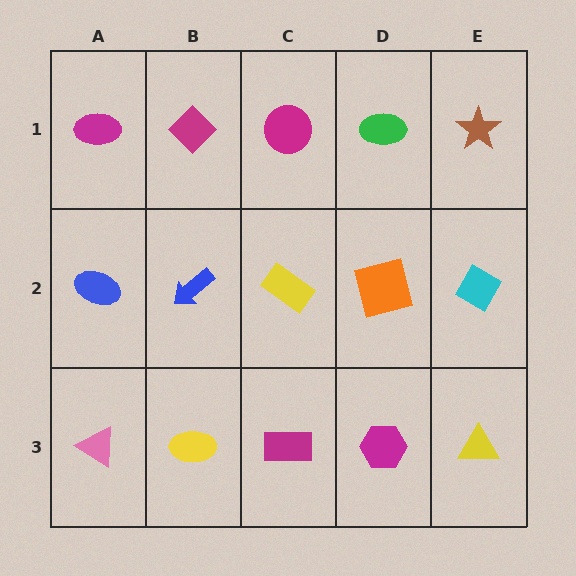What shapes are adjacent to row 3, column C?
A yellow rectangle (row 2, column C), a yellow ellipse (row 3, column B), a magenta hexagon (row 3, column D).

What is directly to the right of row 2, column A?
A blue arrow.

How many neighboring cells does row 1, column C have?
3.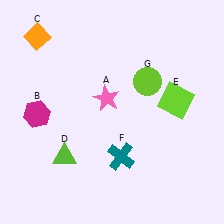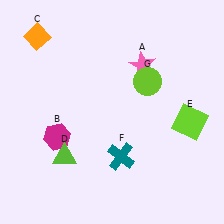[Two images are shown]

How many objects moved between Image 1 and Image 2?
3 objects moved between the two images.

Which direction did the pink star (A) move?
The pink star (A) moved right.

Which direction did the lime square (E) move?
The lime square (E) moved down.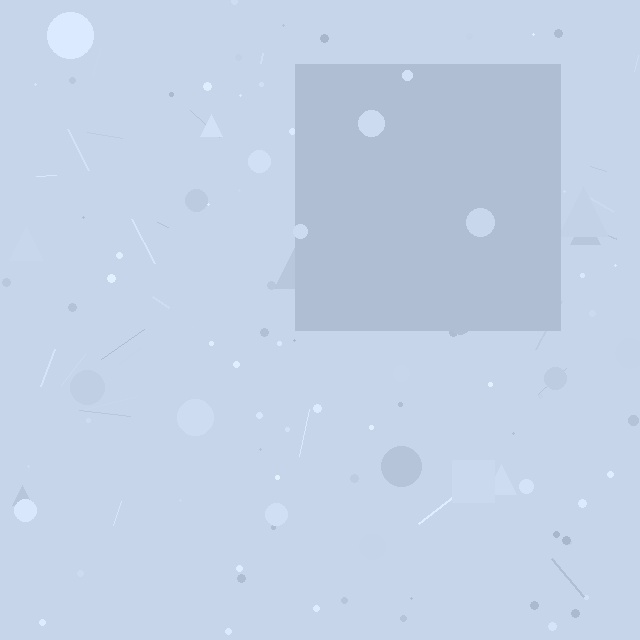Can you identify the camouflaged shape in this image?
The camouflaged shape is a square.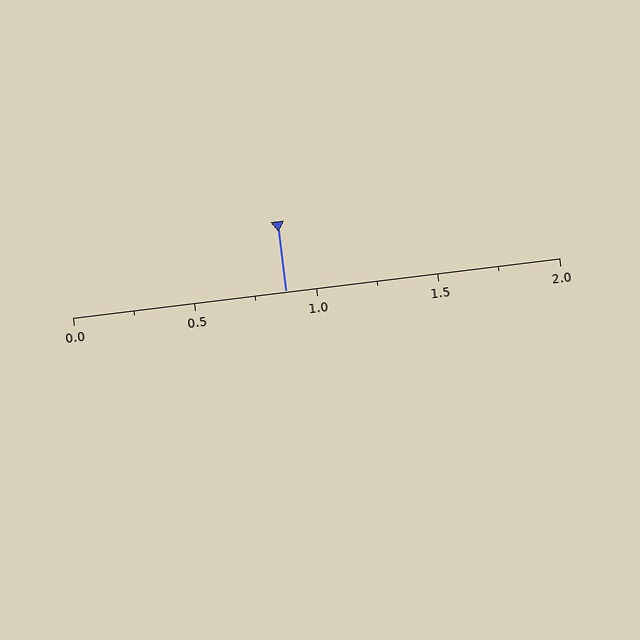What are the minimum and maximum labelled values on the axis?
The axis runs from 0.0 to 2.0.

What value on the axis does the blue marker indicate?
The marker indicates approximately 0.88.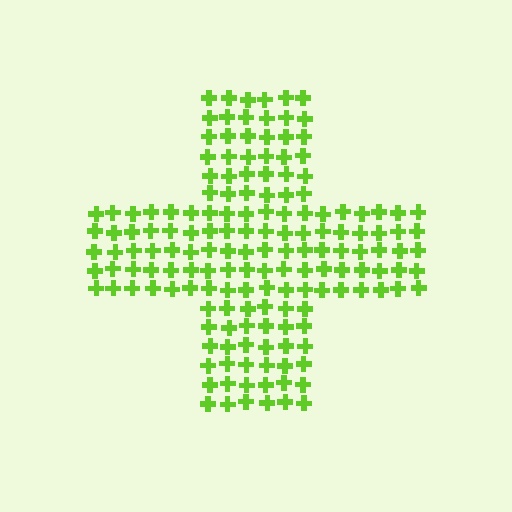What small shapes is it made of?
It is made of small crosses.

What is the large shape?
The large shape is a cross.